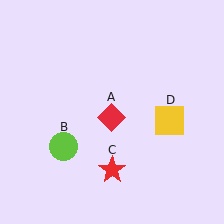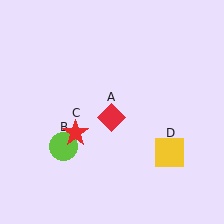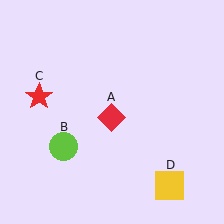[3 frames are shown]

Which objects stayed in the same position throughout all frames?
Red diamond (object A) and lime circle (object B) remained stationary.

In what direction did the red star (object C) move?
The red star (object C) moved up and to the left.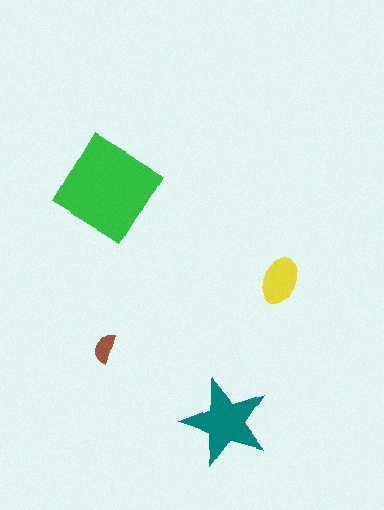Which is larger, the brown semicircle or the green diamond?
The green diamond.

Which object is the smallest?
The brown semicircle.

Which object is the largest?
The green diamond.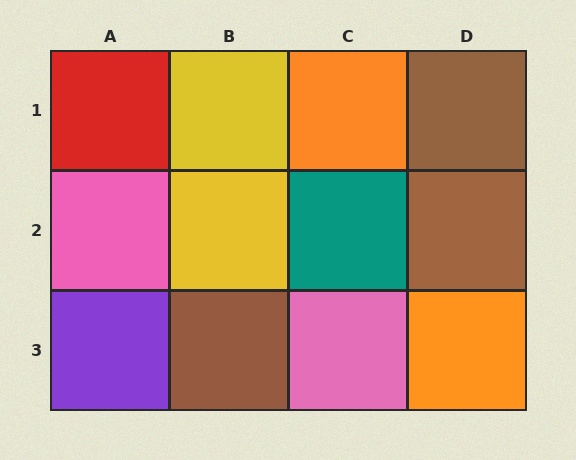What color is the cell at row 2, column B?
Yellow.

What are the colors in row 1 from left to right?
Red, yellow, orange, brown.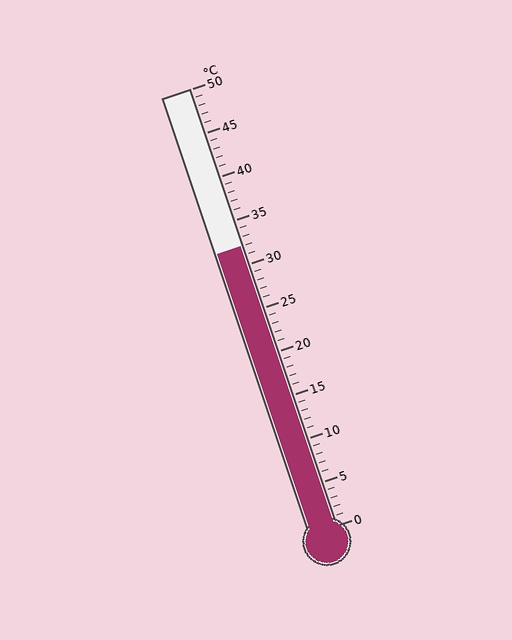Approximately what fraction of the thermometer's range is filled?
The thermometer is filled to approximately 65% of its range.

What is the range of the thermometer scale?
The thermometer scale ranges from 0°C to 50°C.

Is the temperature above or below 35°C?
The temperature is below 35°C.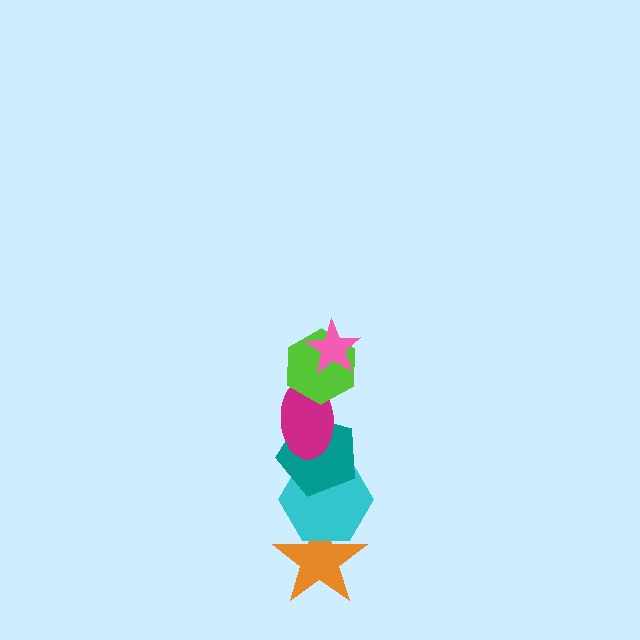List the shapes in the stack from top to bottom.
From top to bottom: the pink star, the lime hexagon, the magenta ellipse, the teal pentagon, the cyan hexagon, the orange star.